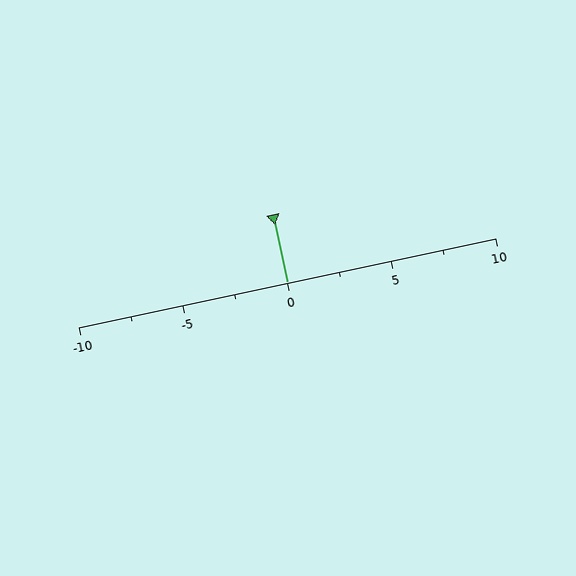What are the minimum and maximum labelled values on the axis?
The axis runs from -10 to 10.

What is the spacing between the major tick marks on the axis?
The major ticks are spaced 5 apart.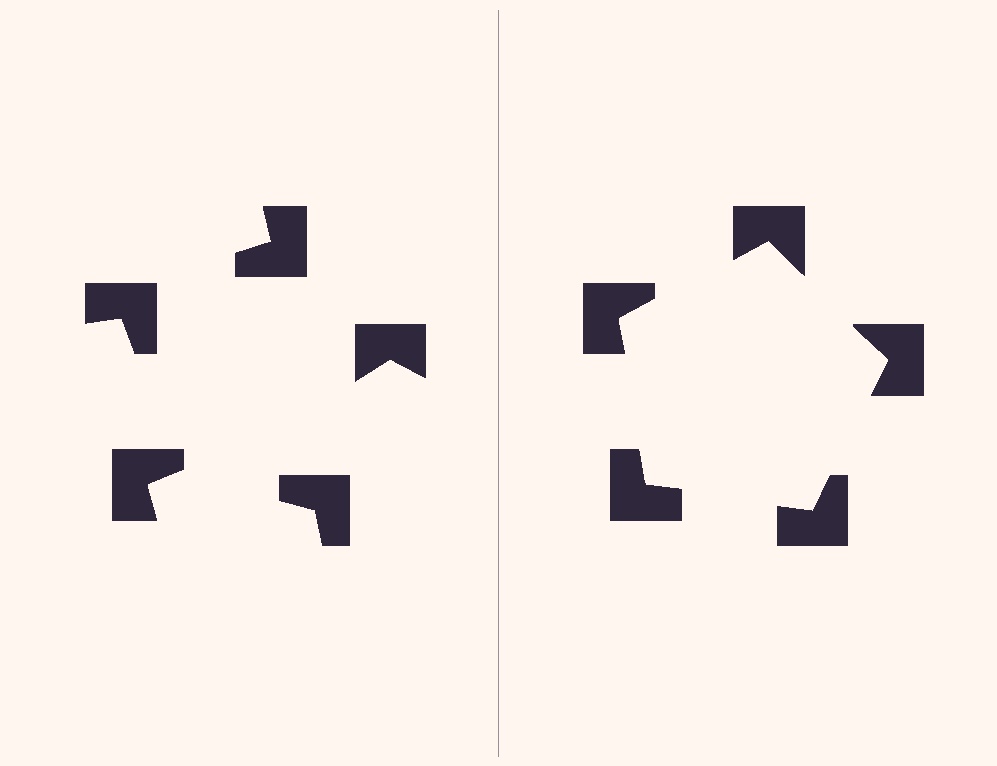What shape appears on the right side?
An illusory pentagon.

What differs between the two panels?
The notched squares are positioned identically on both sides; only the wedge orientations differ. On the right they align to a pentagon; on the left they are misaligned.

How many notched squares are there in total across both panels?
10 — 5 on each side.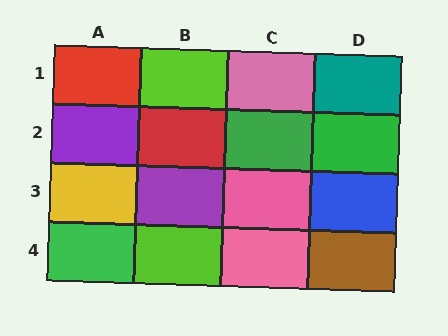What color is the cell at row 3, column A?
Yellow.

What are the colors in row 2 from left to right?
Purple, red, green, green.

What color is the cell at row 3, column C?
Pink.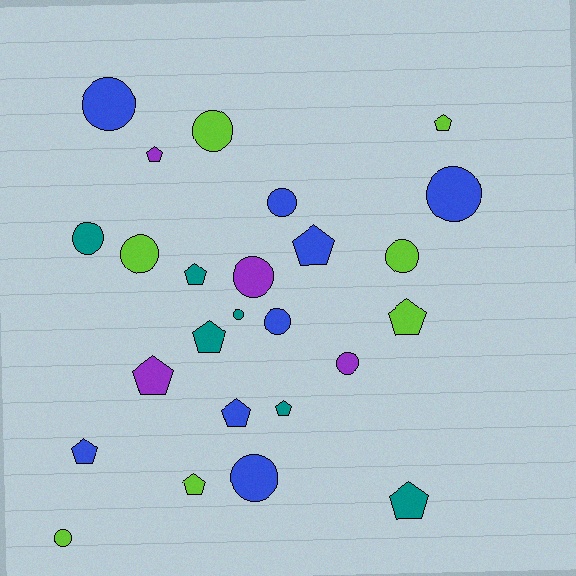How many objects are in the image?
There are 25 objects.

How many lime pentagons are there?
There are 3 lime pentagons.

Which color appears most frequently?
Blue, with 8 objects.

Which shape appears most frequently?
Circle, with 13 objects.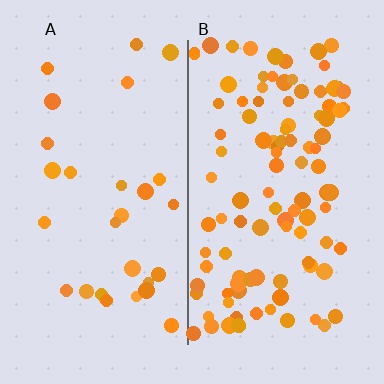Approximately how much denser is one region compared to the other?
Approximately 3.6× — region B over region A.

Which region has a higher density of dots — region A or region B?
B (the right).